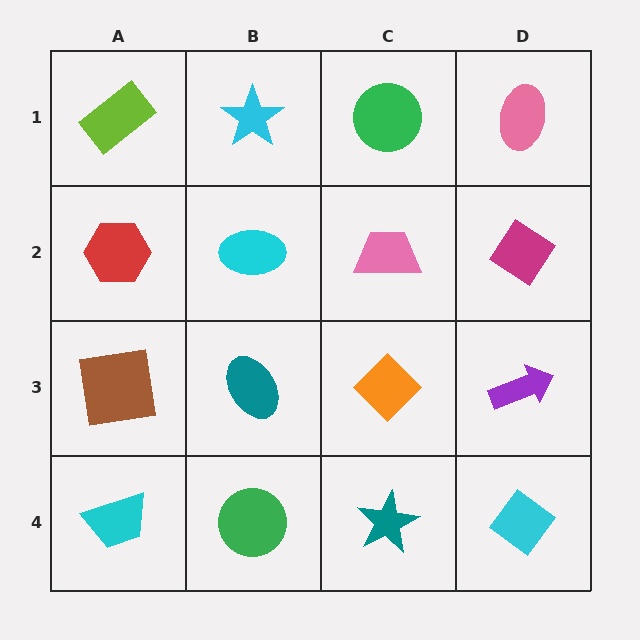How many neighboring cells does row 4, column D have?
2.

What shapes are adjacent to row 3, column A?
A red hexagon (row 2, column A), a cyan trapezoid (row 4, column A), a teal ellipse (row 3, column B).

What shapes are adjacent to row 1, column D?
A magenta diamond (row 2, column D), a green circle (row 1, column C).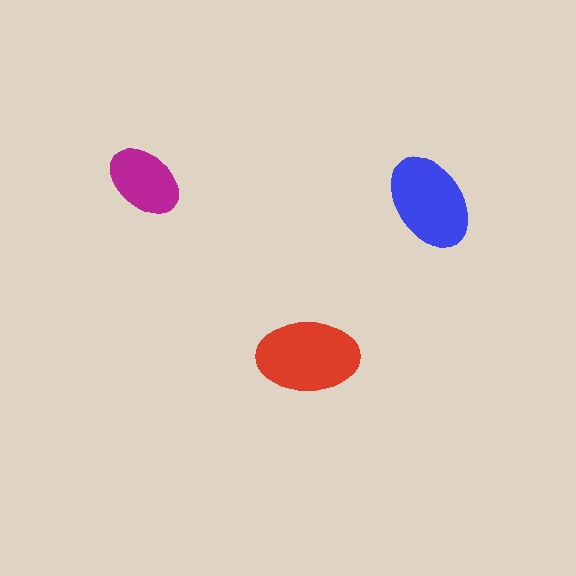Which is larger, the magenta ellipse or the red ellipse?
The red one.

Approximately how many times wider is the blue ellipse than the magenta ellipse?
About 1.5 times wider.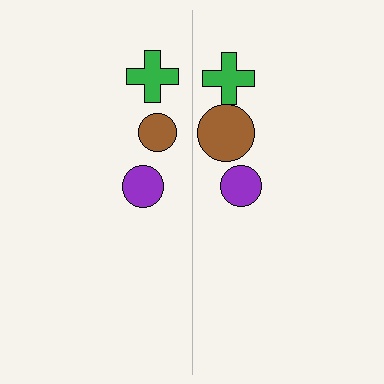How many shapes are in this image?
There are 6 shapes in this image.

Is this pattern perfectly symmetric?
No, the pattern is not perfectly symmetric. The brown circle on the right side has a different size than its mirror counterpart.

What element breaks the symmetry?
The brown circle on the right side has a different size than its mirror counterpart.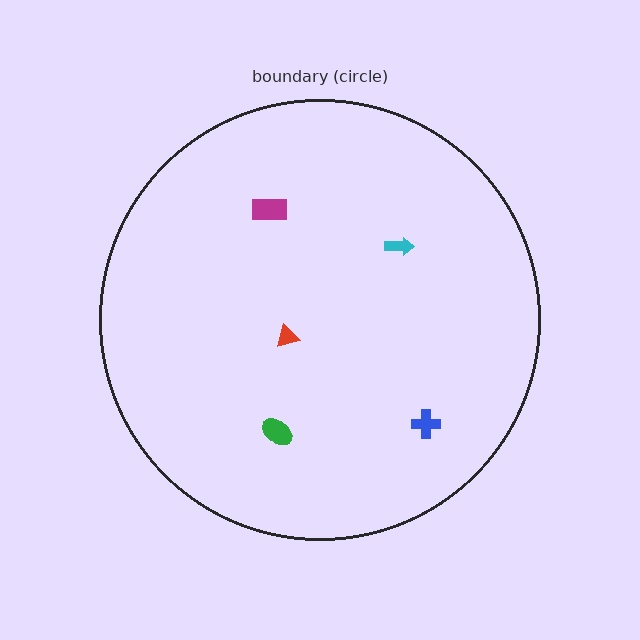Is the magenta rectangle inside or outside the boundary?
Inside.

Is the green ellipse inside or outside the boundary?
Inside.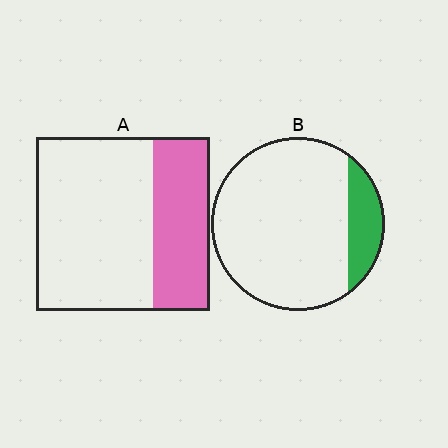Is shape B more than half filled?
No.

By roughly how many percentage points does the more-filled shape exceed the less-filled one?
By roughly 15 percentage points (A over B).